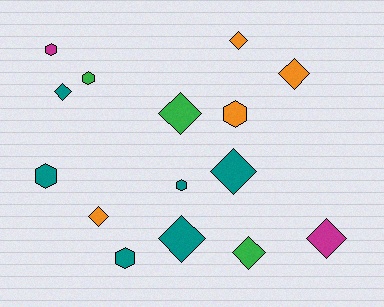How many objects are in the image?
There are 15 objects.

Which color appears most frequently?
Teal, with 6 objects.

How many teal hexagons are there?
There are 3 teal hexagons.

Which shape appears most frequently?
Diamond, with 9 objects.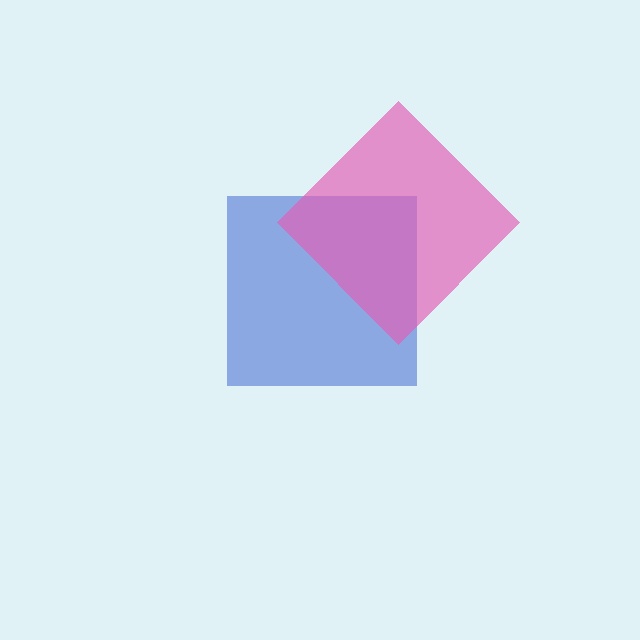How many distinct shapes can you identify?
There are 2 distinct shapes: a blue square, a pink diamond.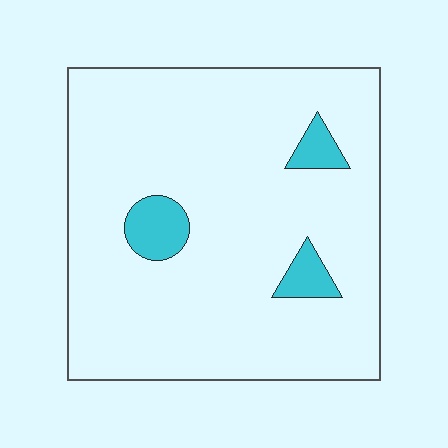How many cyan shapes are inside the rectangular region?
3.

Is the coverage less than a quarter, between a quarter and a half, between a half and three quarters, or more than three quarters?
Less than a quarter.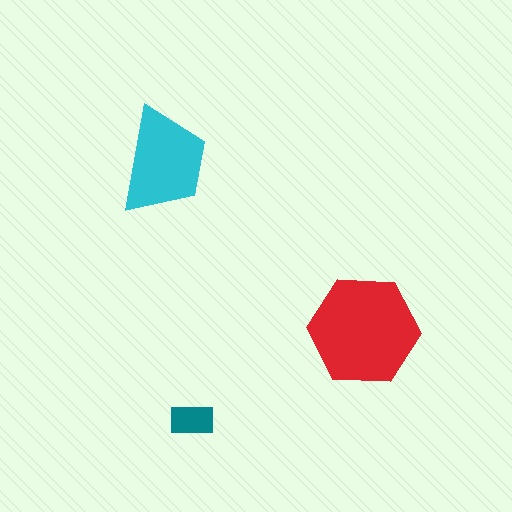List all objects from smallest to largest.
The teal rectangle, the cyan trapezoid, the red hexagon.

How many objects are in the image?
There are 3 objects in the image.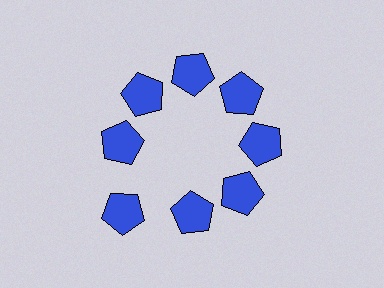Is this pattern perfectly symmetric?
No. The 8 blue pentagons are arranged in a ring, but one element near the 8 o'clock position is pushed outward from the center, breaking the 8-fold rotational symmetry.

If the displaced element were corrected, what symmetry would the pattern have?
It would have 8-fold rotational symmetry — the pattern would map onto itself every 45 degrees.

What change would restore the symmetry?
The symmetry would be restored by moving it inward, back onto the ring so that all 8 pentagons sit at equal angles and equal distance from the center.